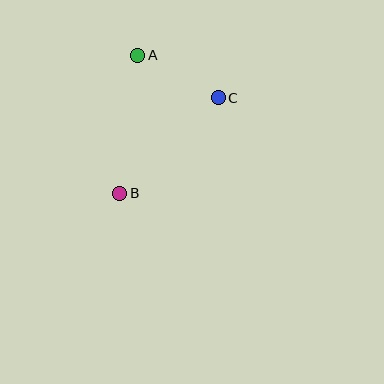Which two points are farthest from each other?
Points A and B are farthest from each other.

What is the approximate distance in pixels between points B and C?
The distance between B and C is approximately 138 pixels.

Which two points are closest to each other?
Points A and C are closest to each other.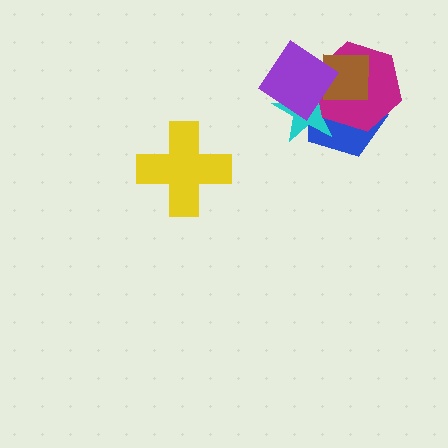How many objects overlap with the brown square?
4 objects overlap with the brown square.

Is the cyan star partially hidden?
Yes, it is partially covered by another shape.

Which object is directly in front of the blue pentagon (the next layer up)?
The cyan star is directly in front of the blue pentagon.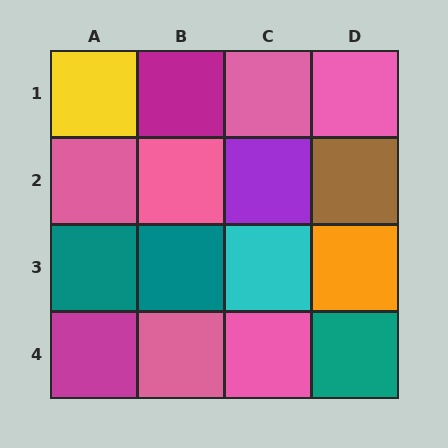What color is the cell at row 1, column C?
Pink.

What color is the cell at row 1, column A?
Yellow.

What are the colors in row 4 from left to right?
Magenta, pink, pink, teal.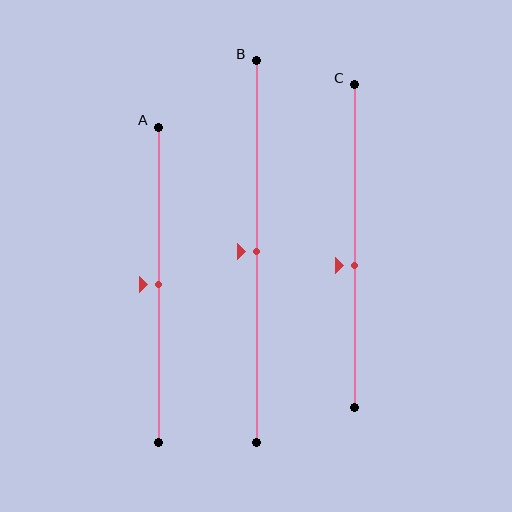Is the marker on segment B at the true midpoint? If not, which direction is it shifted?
Yes, the marker on segment B is at the true midpoint.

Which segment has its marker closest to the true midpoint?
Segment A has its marker closest to the true midpoint.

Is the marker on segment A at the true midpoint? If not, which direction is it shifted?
Yes, the marker on segment A is at the true midpoint.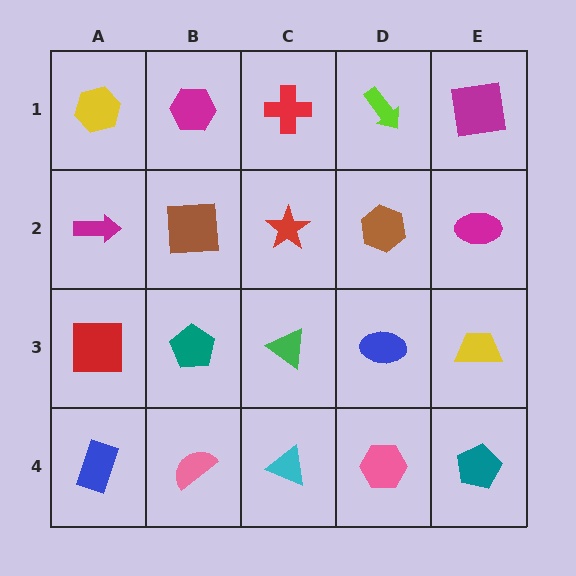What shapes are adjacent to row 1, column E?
A magenta ellipse (row 2, column E), a lime arrow (row 1, column D).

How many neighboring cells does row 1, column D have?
3.